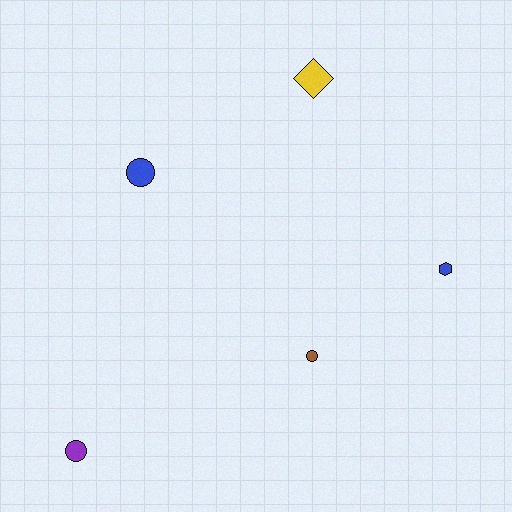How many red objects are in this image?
There are no red objects.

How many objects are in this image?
There are 5 objects.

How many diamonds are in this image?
There is 1 diamond.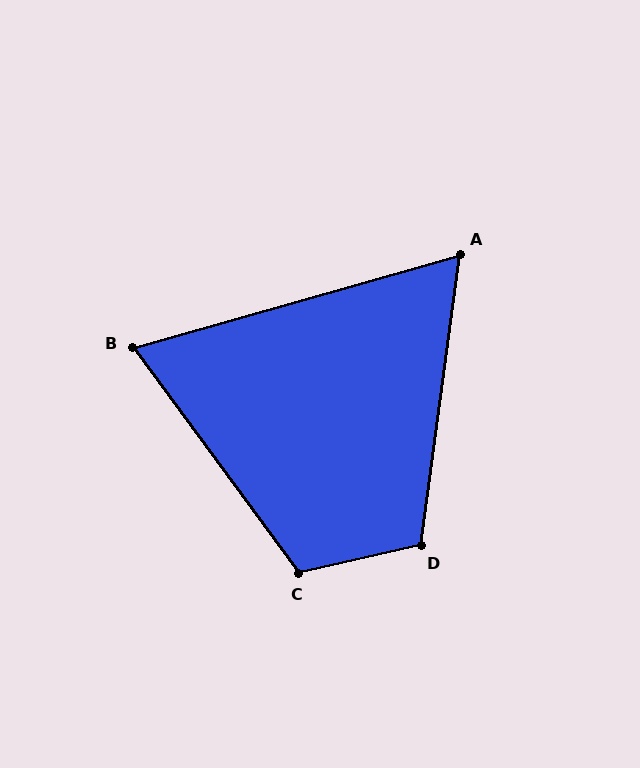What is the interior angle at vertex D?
Approximately 111 degrees (obtuse).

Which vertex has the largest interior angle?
C, at approximately 113 degrees.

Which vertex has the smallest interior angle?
A, at approximately 67 degrees.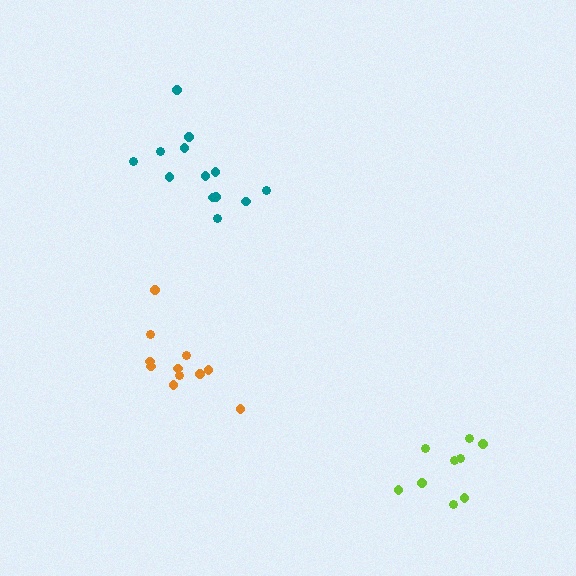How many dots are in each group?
Group 1: 11 dots, Group 2: 13 dots, Group 3: 9 dots (33 total).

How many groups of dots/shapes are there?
There are 3 groups.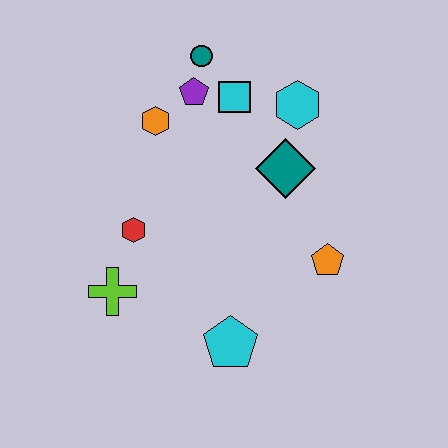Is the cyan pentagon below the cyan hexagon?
Yes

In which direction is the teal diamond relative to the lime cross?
The teal diamond is to the right of the lime cross.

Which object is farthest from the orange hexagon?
The cyan pentagon is farthest from the orange hexagon.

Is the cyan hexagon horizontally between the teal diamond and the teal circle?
No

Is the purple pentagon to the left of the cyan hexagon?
Yes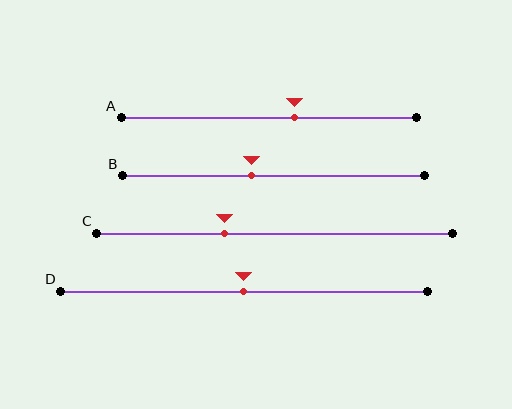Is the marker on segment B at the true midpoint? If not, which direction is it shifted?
No, the marker on segment B is shifted to the left by about 7% of the segment length.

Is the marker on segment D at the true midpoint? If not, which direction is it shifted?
Yes, the marker on segment D is at the true midpoint.